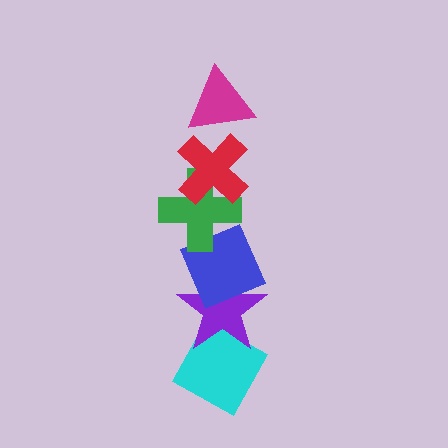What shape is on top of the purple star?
The blue diamond is on top of the purple star.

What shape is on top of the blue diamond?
The green cross is on top of the blue diamond.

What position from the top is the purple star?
The purple star is 5th from the top.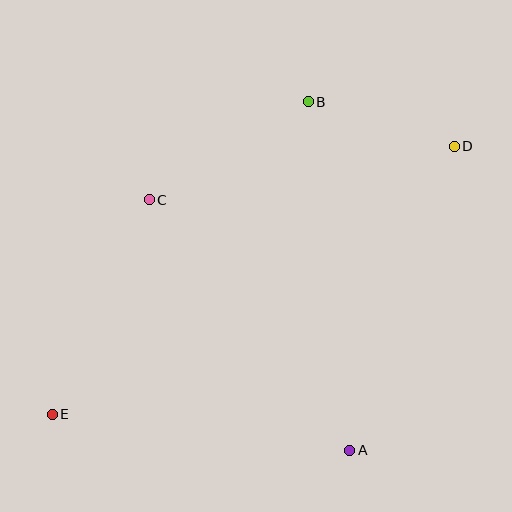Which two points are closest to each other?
Points B and D are closest to each other.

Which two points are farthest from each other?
Points D and E are farthest from each other.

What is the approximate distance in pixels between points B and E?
The distance between B and E is approximately 404 pixels.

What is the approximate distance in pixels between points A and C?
The distance between A and C is approximately 321 pixels.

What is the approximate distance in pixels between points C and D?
The distance between C and D is approximately 310 pixels.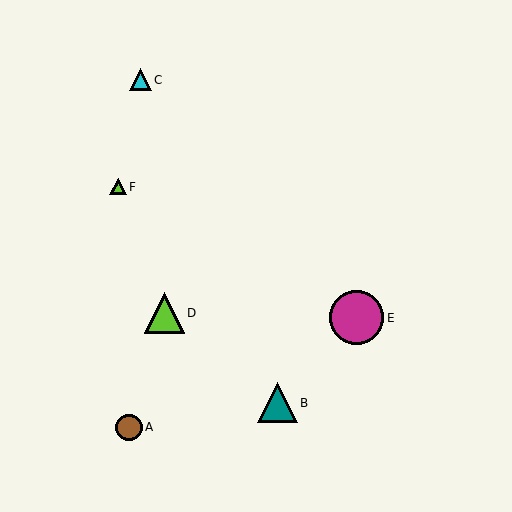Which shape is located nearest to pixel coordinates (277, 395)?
The teal triangle (labeled B) at (278, 403) is nearest to that location.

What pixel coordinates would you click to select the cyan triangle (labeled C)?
Click at (141, 80) to select the cyan triangle C.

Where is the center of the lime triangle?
The center of the lime triangle is at (118, 187).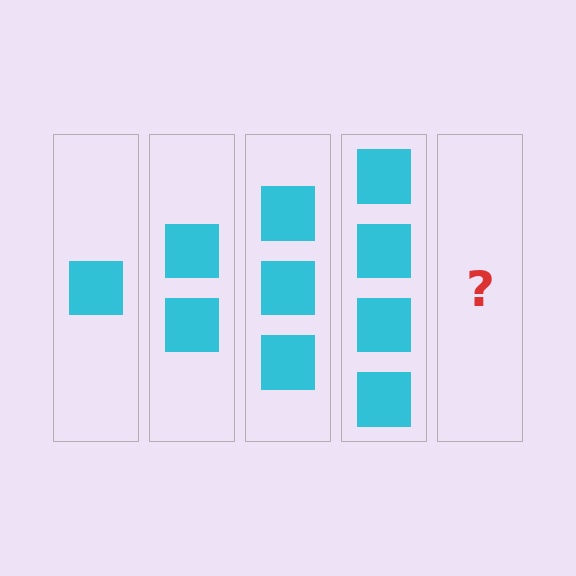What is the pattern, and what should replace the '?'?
The pattern is that each step adds one more square. The '?' should be 5 squares.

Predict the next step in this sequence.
The next step is 5 squares.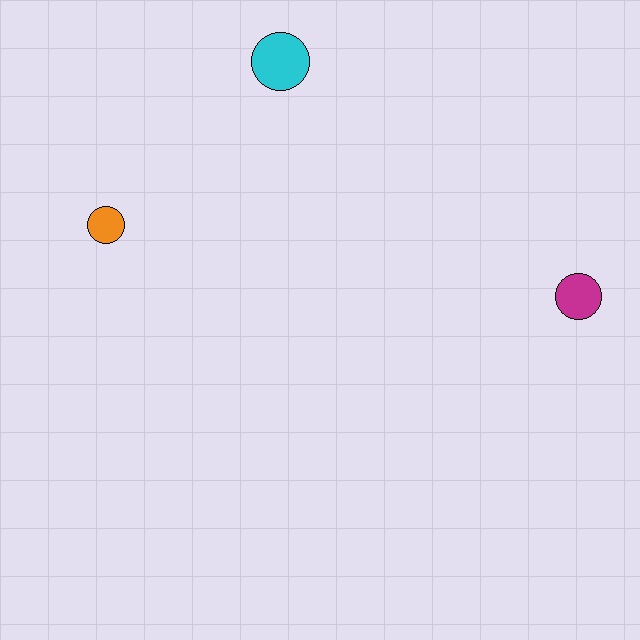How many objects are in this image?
There are 3 objects.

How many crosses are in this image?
There are no crosses.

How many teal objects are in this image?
There are no teal objects.